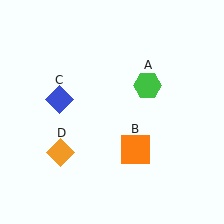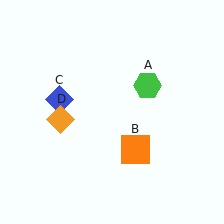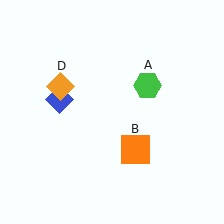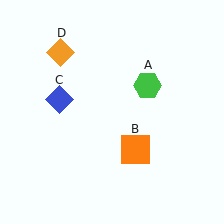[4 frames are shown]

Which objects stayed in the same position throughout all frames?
Green hexagon (object A) and orange square (object B) and blue diamond (object C) remained stationary.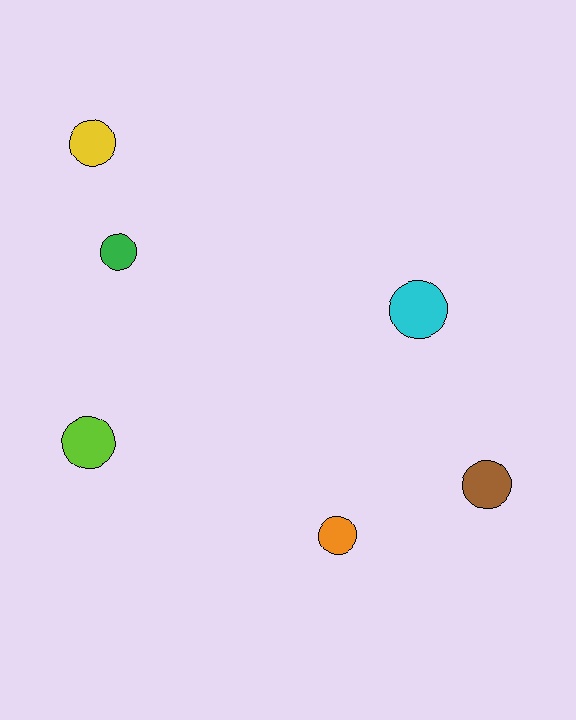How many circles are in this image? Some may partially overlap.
There are 6 circles.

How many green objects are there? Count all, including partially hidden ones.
There is 1 green object.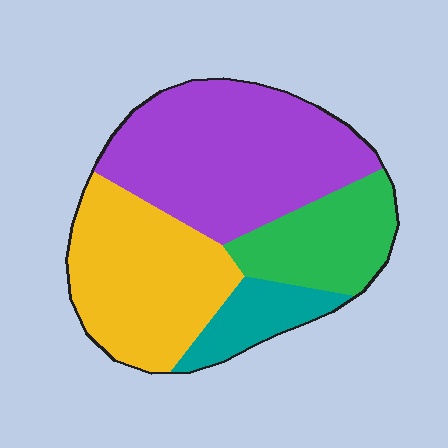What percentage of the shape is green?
Green takes up between a sixth and a third of the shape.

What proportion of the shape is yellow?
Yellow covers 31% of the shape.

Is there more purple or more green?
Purple.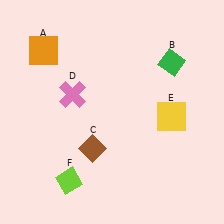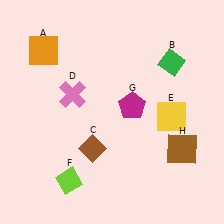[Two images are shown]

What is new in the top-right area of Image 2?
A magenta pentagon (G) was added in the top-right area of Image 2.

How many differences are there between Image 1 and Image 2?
There are 2 differences between the two images.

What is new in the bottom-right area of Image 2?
A brown square (H) was added in the bottom-right area of Image 2.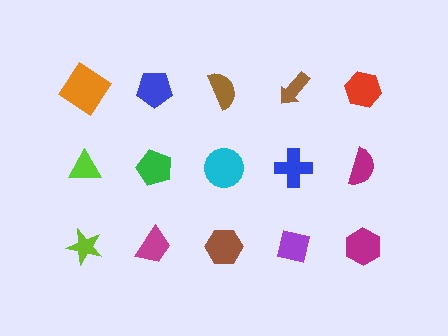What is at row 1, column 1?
An orange diamond.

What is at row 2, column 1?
A lime triangle.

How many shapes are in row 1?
5 shapes.